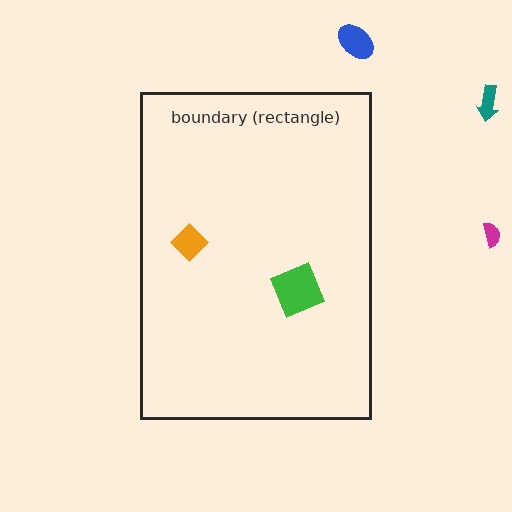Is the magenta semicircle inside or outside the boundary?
Outside.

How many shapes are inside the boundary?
2 inside, 3 outside.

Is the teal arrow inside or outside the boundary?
Outside.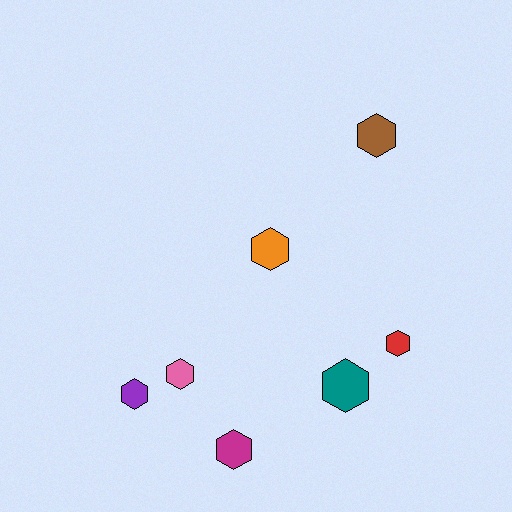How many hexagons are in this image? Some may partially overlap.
There are 7 hexagons.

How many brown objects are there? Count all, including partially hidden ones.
There is 1 brown object.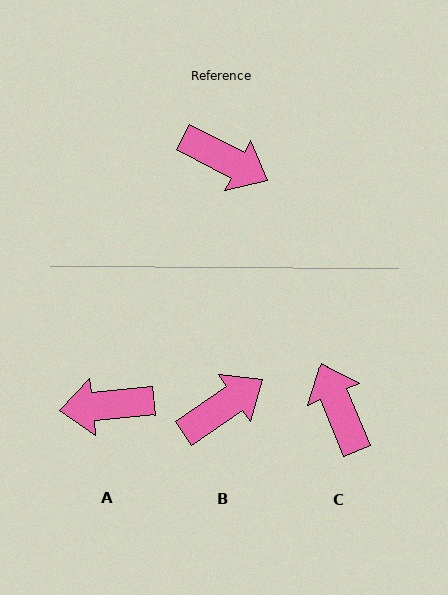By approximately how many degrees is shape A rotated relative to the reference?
Approximately 147 degrees clockwise.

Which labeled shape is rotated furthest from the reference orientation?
A, about 147 degrees away.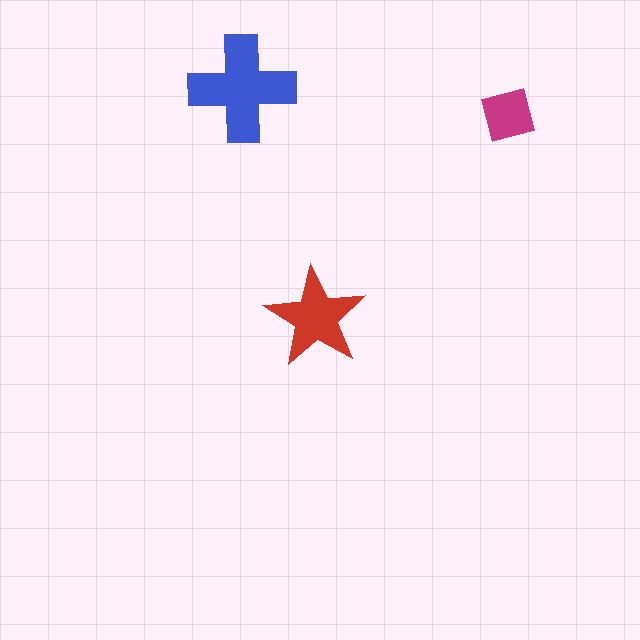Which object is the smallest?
The magenta square.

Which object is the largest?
The blue cross.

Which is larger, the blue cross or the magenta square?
The blue cross.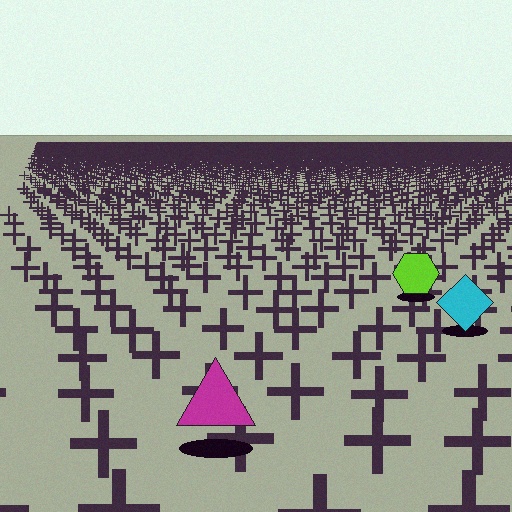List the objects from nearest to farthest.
From nearest to farthest: the magenta triangle, the cyan diamond, the lime hexagon.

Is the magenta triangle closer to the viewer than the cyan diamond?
Yes. The magenta triangle is closer — you can tell from the texture gradient: the ground texture is coarser near it.